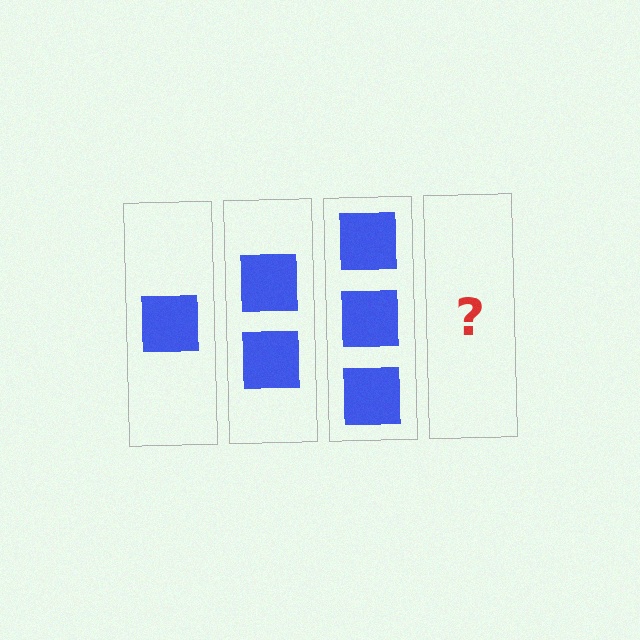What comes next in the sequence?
The next element should be 4 squares.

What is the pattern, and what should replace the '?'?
The pattern is that each step adds one more square. The '?' should be 4 squares.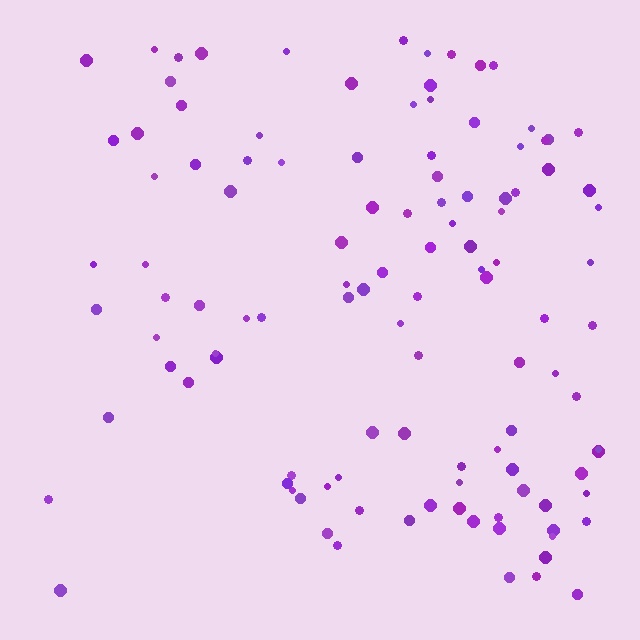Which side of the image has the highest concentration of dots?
The right.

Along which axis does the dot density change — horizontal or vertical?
Horizontal.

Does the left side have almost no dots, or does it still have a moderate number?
Still a moderate number, just noticeably fewer than the right.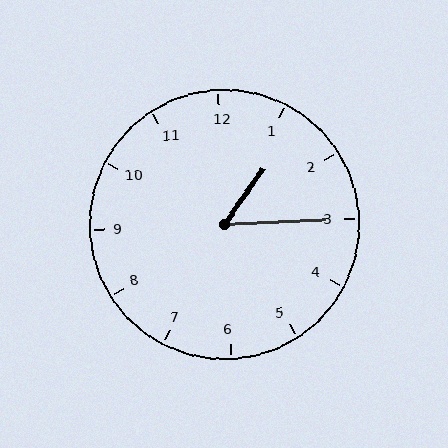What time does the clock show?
1:15.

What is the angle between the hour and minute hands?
Approximately 52 degrees.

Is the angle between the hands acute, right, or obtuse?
It is acute.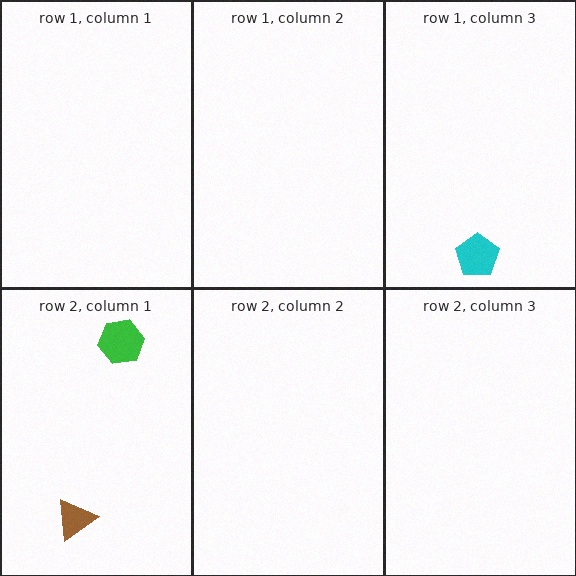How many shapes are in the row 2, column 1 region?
2.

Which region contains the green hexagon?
The row 2, column 1 region.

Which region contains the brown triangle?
The row 2, column 1 region.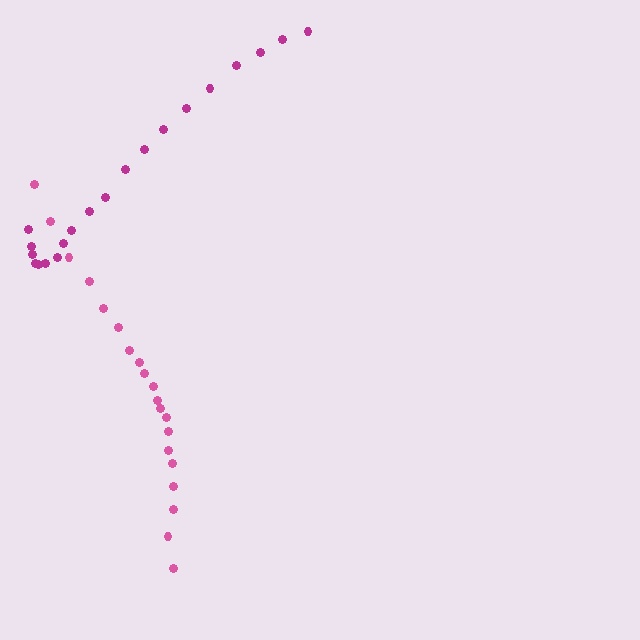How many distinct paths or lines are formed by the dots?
There are 2 distinct paths.